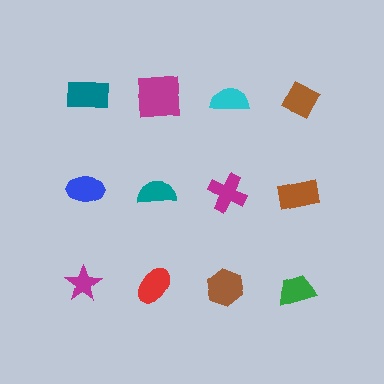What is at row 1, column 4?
A brown diamond.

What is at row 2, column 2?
A teal semicircle.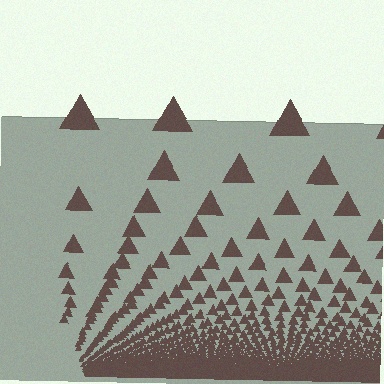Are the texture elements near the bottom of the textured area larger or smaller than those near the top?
Smaller. The gradient is inverted — elements near the bottom are smaller and denser.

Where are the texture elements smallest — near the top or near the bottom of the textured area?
Near the bottom.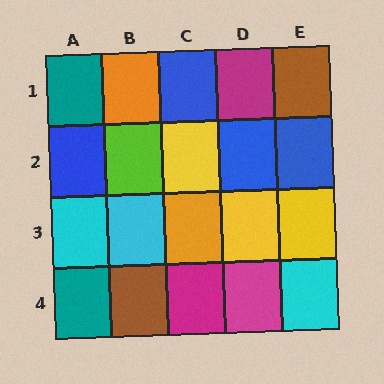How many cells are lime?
1 cell is lime.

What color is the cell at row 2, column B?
Lime.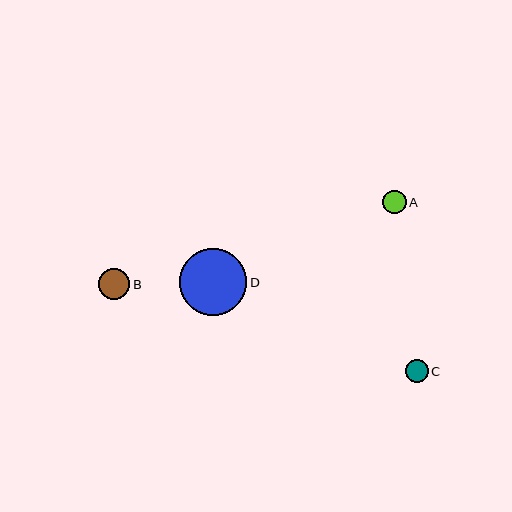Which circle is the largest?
Circle D is the largest with a size of approximately 67 pixels.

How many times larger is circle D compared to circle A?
Circle D is approximately 2.9 times the size of circle A.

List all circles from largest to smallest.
From largest to smallest: D, B, A, C.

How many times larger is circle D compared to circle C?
Circle D is approximately 3.0 times the size of circle C.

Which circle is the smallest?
Circle C is the smallest with a size of approximately 22 pixels.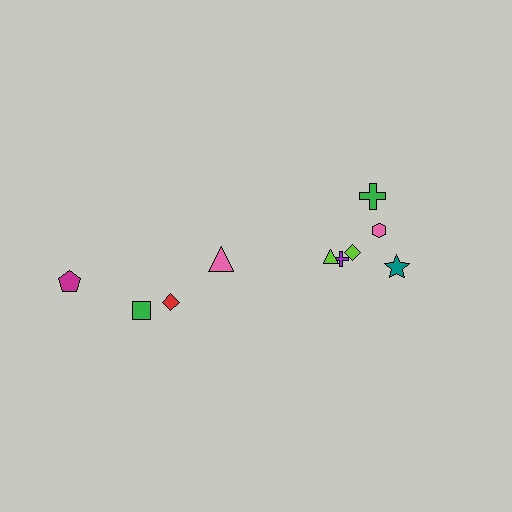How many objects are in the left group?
There are 4 objects.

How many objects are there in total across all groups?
There are 10 objects.